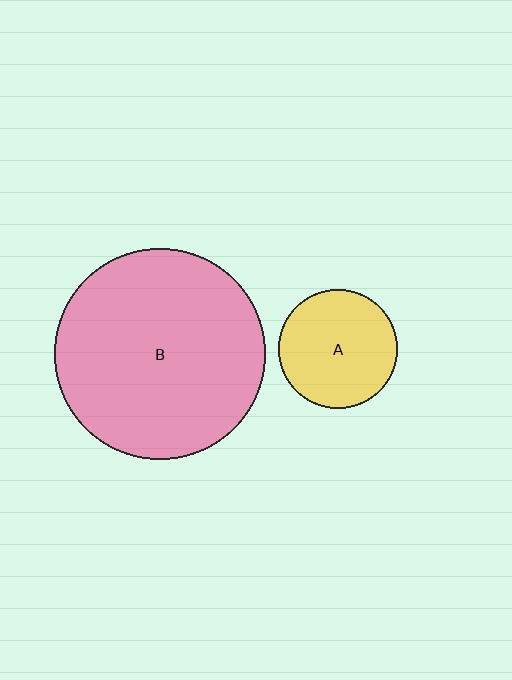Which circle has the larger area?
Circle B (pink).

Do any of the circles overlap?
No, none of the circles overlap.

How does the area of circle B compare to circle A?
Approximately 3.1 times.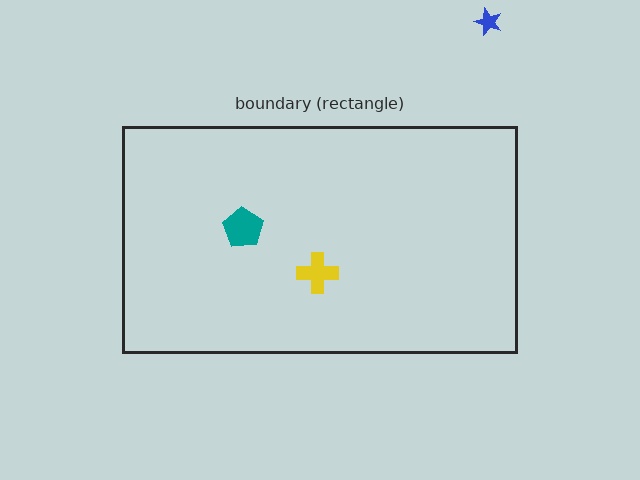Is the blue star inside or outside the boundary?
Outside.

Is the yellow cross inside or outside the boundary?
Inside.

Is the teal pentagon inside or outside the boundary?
Inside.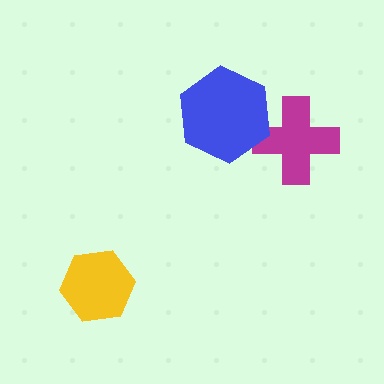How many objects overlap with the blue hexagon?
1 object overlaps with the blue hexagon.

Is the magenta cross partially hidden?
Yes, it is partially covered by another shape.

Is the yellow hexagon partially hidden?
No, no other shape covers it.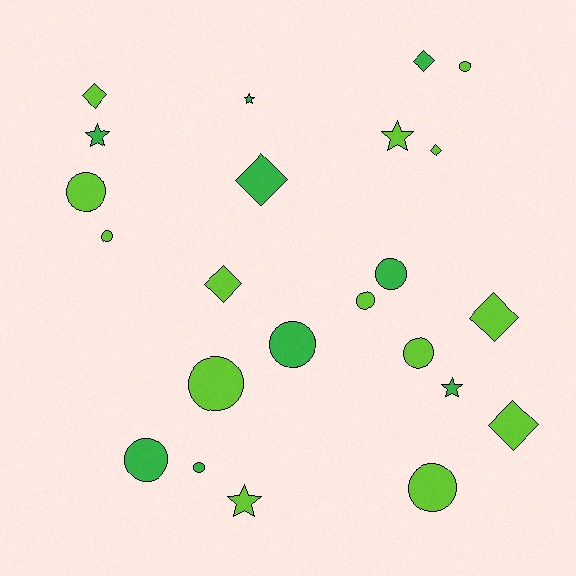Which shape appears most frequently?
Circle, with 11 objects.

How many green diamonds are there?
There are 2 green diamonds.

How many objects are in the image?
There are 23 objects.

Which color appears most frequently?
Lime, with 14 objects.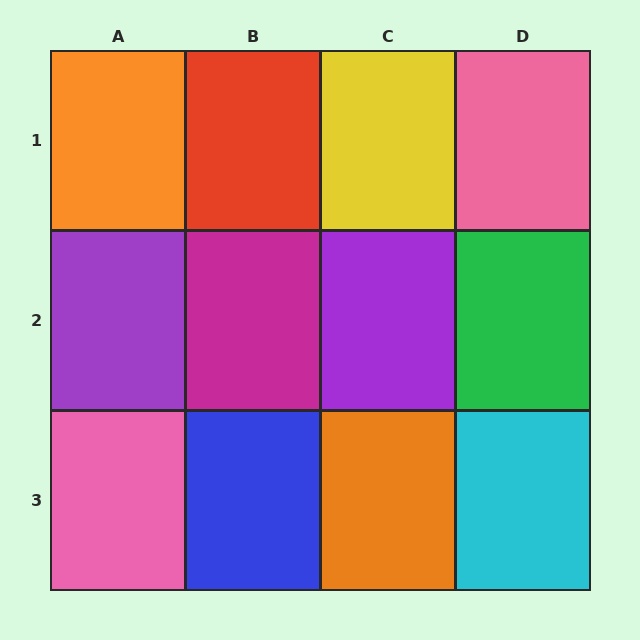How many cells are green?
1 cell is green.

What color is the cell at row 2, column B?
Magenta.